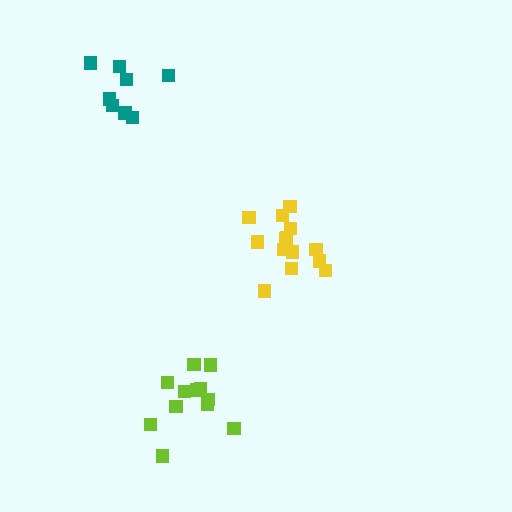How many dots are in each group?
Group 1: 8 dots, Group 2: 12 dots, Group 3: 14 dots (34 total).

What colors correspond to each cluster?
The clusters are colored: teal, lime, yellow.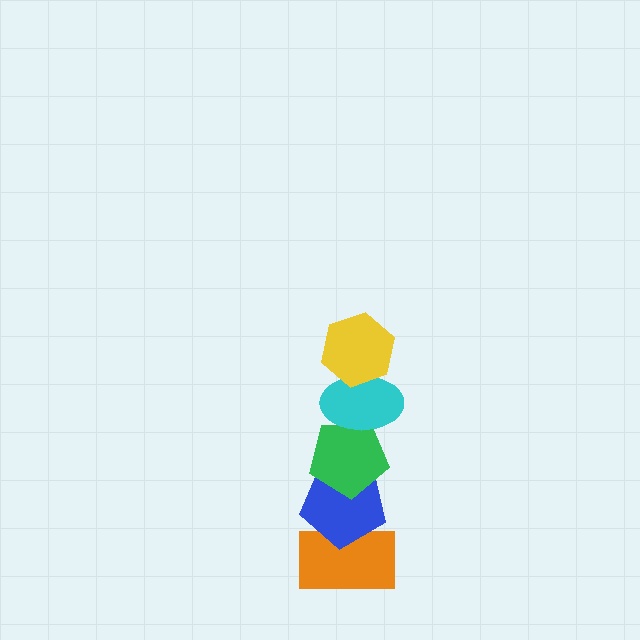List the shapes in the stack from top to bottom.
From top to bottom: the yellow hexagon, the cyan ellipse, the green pentagon, the blue pentagon, the orange rectangle.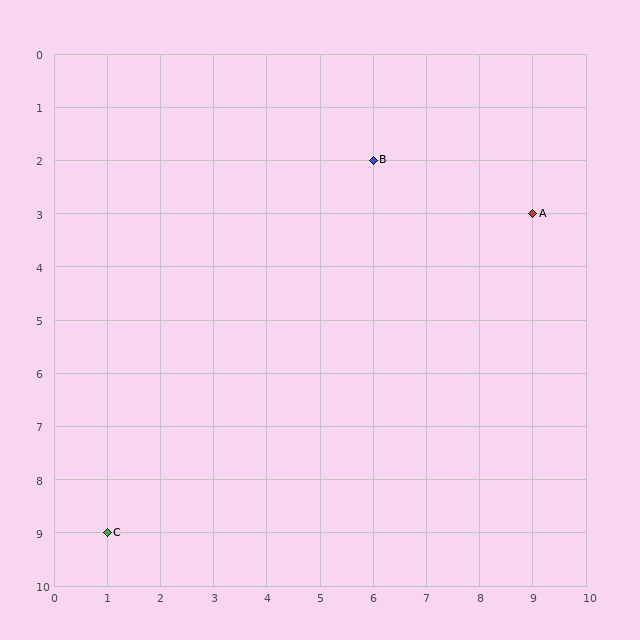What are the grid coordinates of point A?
Point A is at grid coordinates (9, 3).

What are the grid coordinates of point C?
Point C is at grid coordinates (1, 9).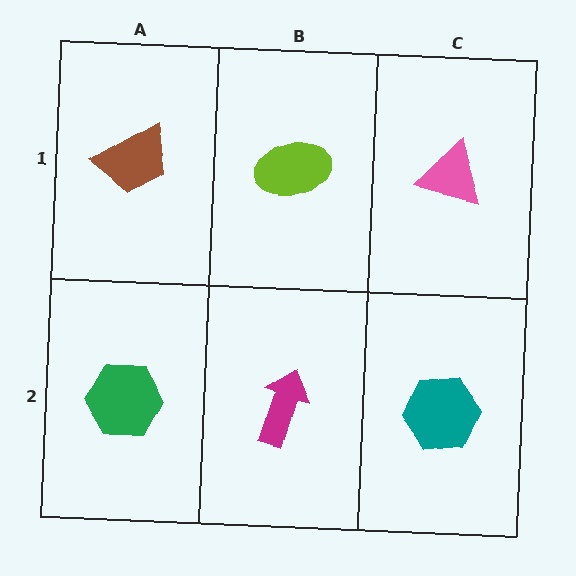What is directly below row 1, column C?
A teal hexagon.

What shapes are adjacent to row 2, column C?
A pink triangle (row 1, column C), a magenta arrow (row 2, column B).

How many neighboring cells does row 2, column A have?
2.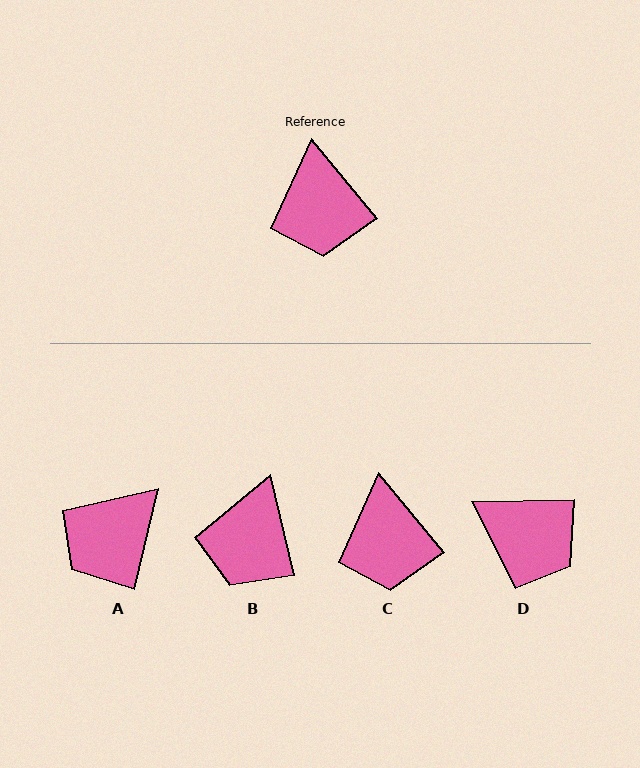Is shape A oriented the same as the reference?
No, it is off by about 53 degrees.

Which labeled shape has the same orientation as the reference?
C.